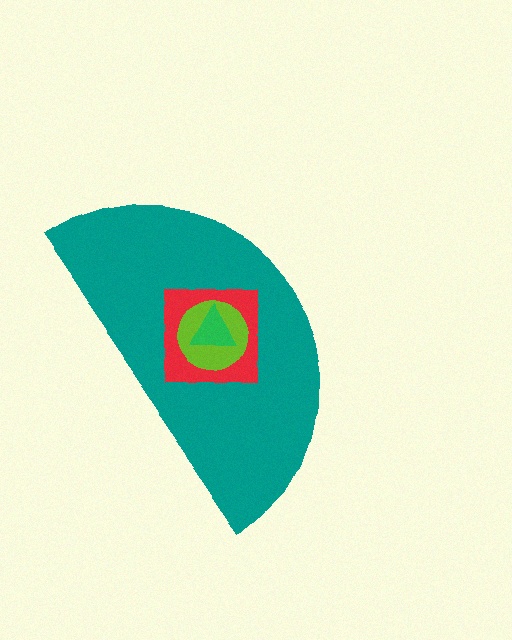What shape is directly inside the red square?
The lime circle.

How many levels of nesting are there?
4.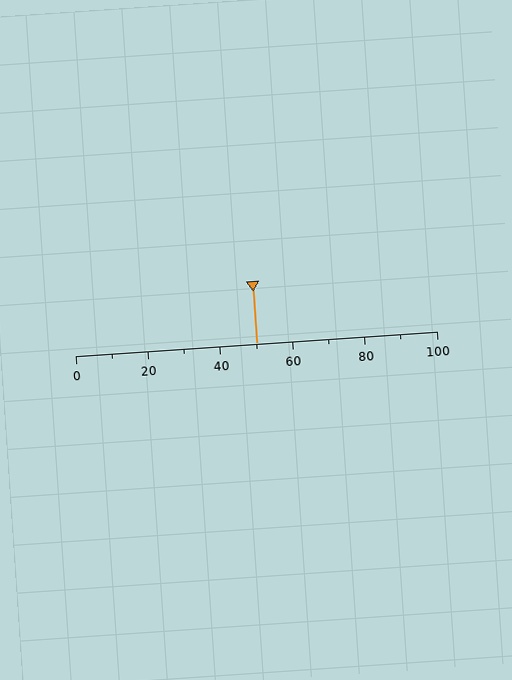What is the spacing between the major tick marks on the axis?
The major ticks are spaced 20 apart.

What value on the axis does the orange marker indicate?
The marker indicates approximately 50.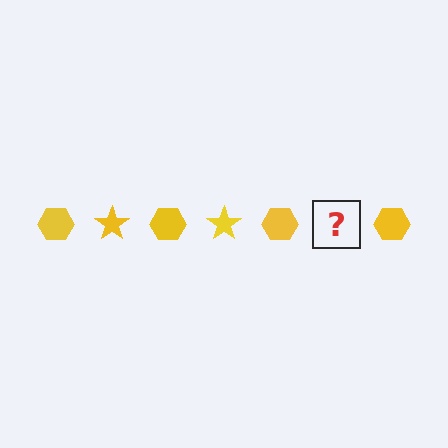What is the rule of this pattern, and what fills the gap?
The rule is that the pattern cycles through hexagon, star shapes in yellow. The gap should be filled with a yellow star.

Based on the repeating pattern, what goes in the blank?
The blank should be a yellow star.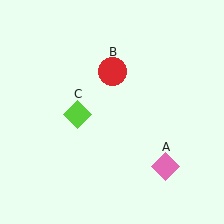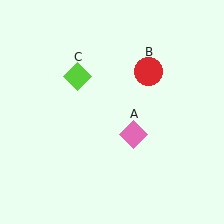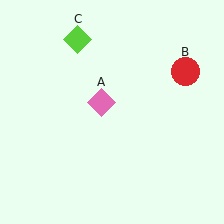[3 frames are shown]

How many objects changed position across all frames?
3 objects changed position: pink diamond (object A), red circle (object B), lime diamond (object C).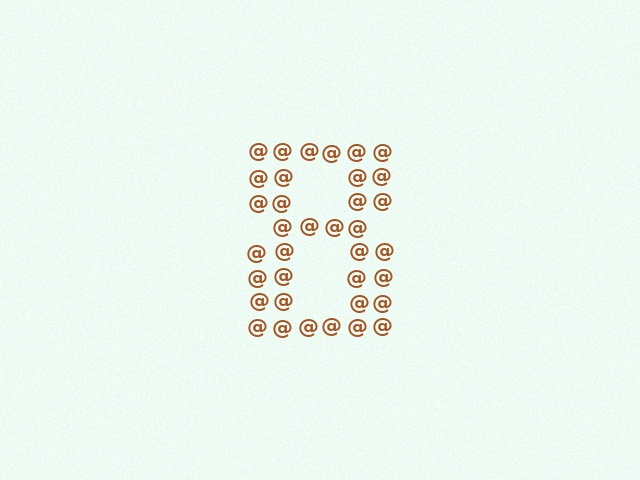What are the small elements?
The small elements are at signs.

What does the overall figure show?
The overall figure shows the digit 8.